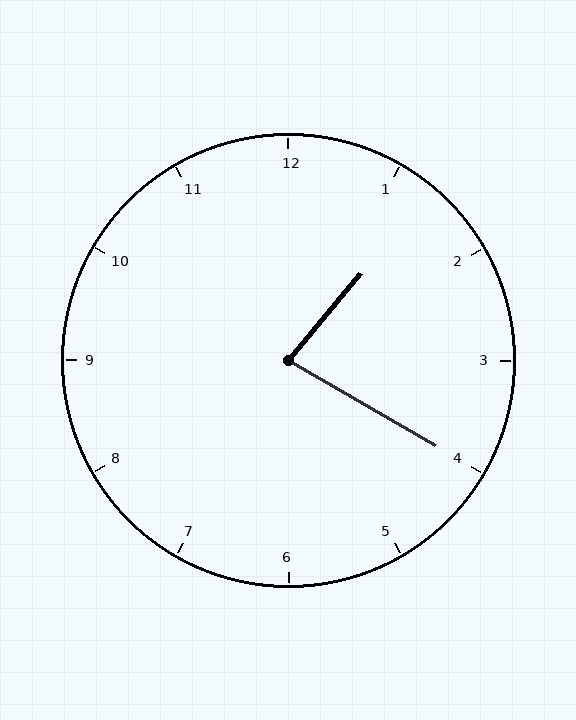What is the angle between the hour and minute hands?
Approximately 80 degrees.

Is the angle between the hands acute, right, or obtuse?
It is acute.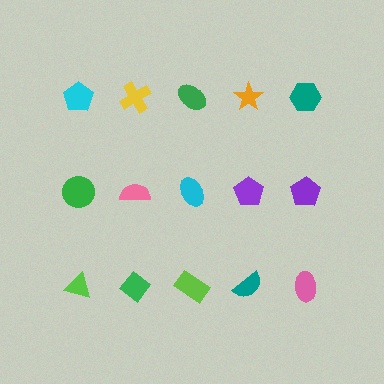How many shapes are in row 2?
5 shapes.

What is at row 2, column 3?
A cyan ellipse.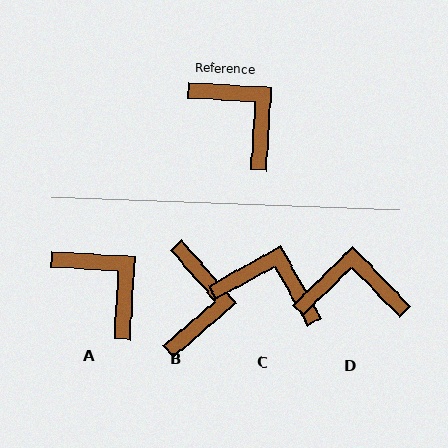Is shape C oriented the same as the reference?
No, it is off by about 32 degrees.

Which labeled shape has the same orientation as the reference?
A.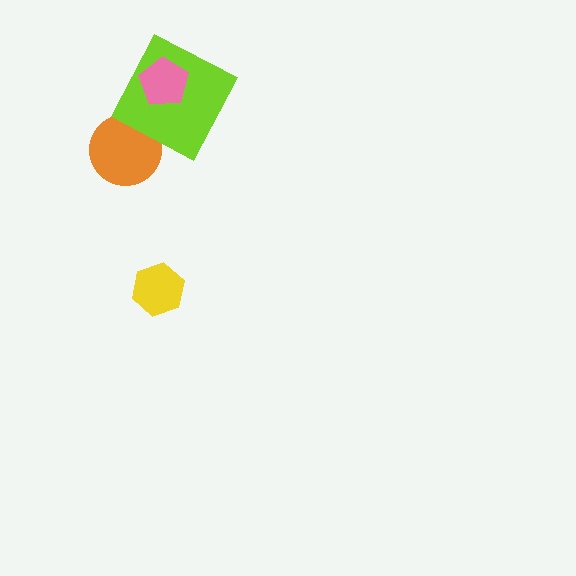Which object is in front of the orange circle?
The lime square is in front of the orange circle.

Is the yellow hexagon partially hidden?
No, no other shape covers it.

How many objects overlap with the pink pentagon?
1 object overlaps with the pink pentagon.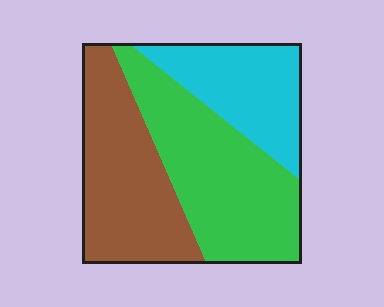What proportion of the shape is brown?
Brown takes up between a quarter and a half of the shape.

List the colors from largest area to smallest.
From largest to smallest: green, brown, cyan.